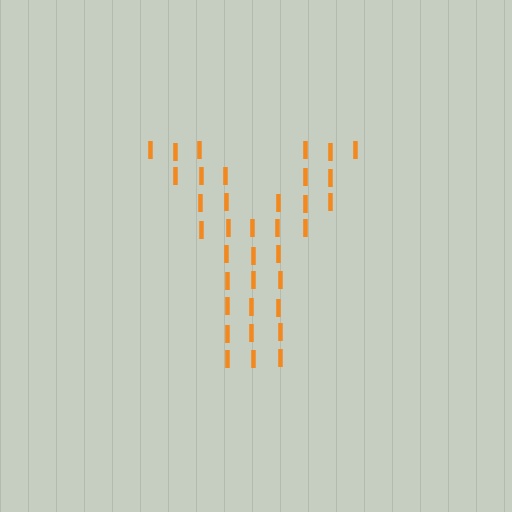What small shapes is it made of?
It is made of small letter I's.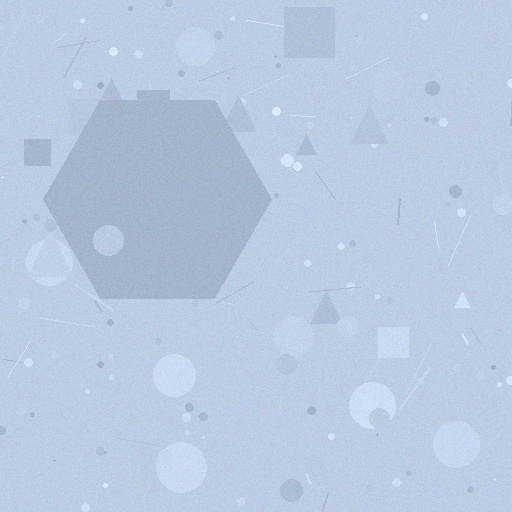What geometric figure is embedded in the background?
A hexagon is embedded in the background.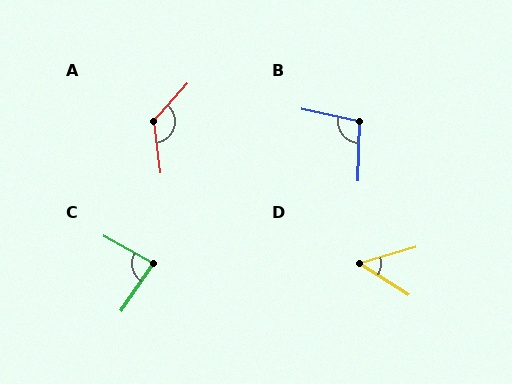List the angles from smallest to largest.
D (48°), C (85°), B (101°), A (131°).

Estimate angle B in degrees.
Approximately 101 degrees.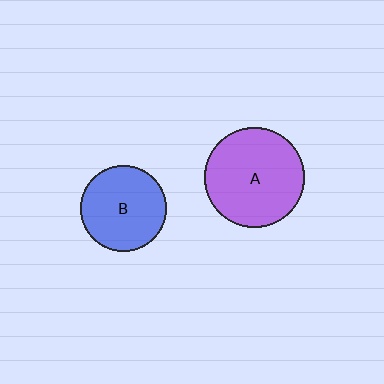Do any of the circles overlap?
No, none of the circles overlap.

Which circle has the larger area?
Circle A (purple).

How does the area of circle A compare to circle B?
Approximately 1.4 times.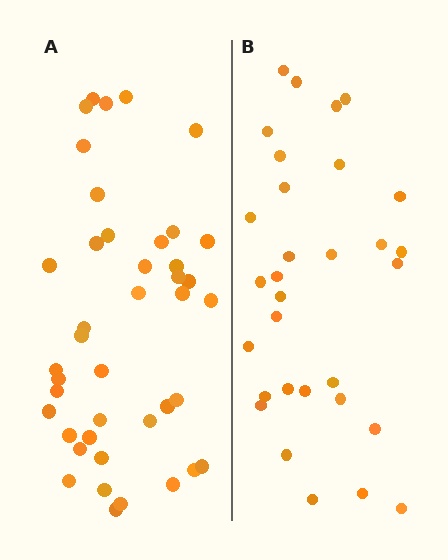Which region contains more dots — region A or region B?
Region A (the left region) has more dots.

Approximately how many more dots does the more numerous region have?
Region A has roughly 12 or so more dots than region B.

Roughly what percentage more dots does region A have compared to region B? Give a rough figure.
About 35% more.